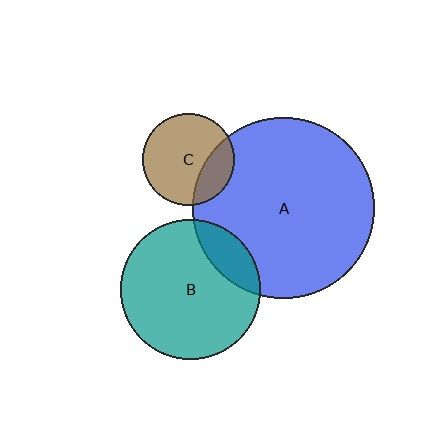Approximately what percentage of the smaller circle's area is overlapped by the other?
Approximately 15%.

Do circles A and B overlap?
Yes.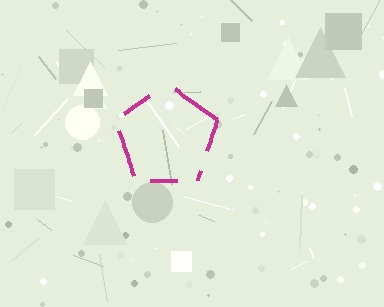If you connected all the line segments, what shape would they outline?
They would outline a pentagon.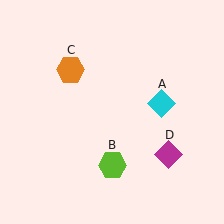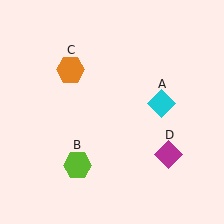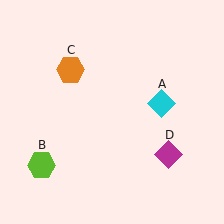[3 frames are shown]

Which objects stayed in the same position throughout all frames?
Cyan diamond (object A) and orange hexagon (object C) and magenta diamond (object D) remained stationary.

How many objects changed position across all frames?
1 object changed position: lime hexagon (object B).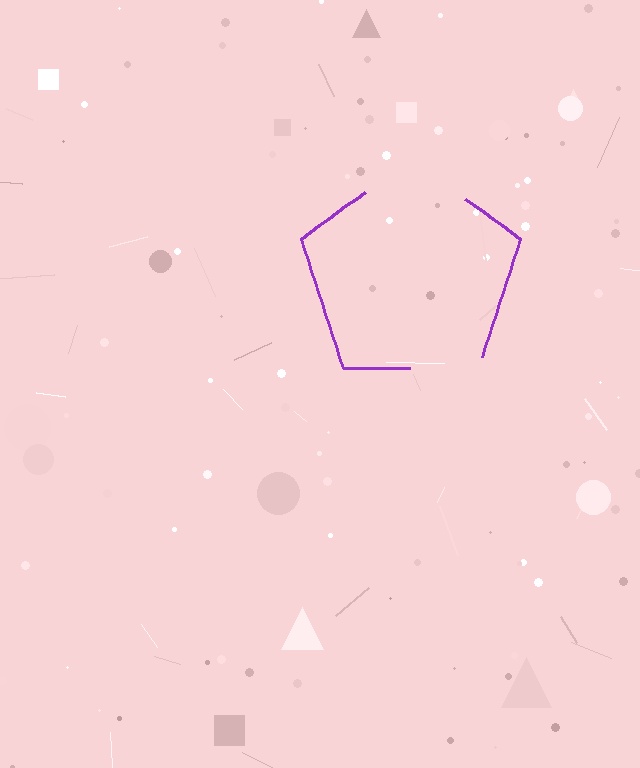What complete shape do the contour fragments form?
The contour fragments form a pentagon.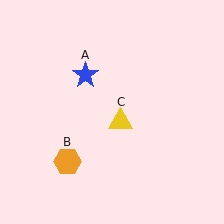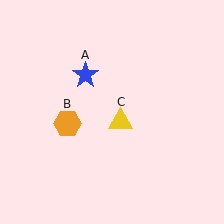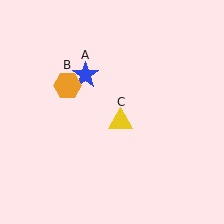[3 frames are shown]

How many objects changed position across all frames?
1 object changed position: orange hexagon (object B).